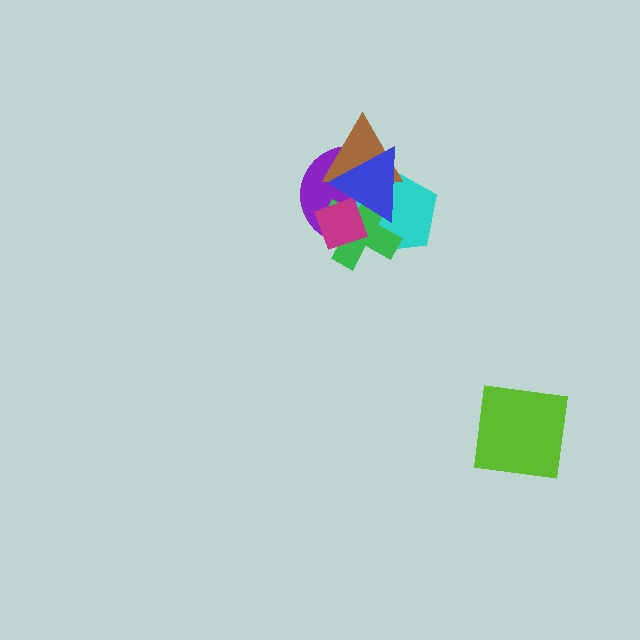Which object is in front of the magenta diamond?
The blue triangle is in front of the magenta diamond.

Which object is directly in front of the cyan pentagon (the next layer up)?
The green cross is directly in front of the cyan pentagon.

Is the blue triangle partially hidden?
No, no other shape covers it.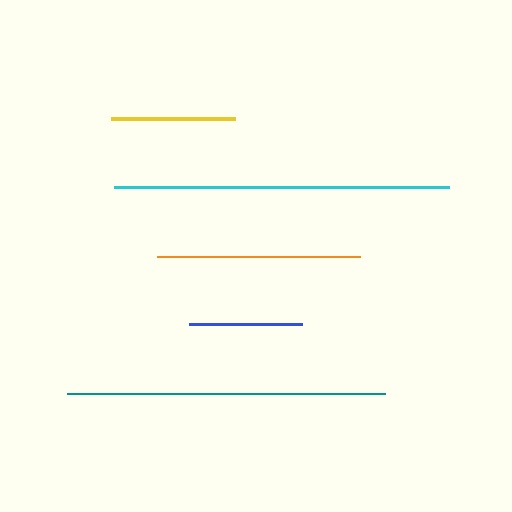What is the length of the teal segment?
The teal segment is approximately 317 pixels long.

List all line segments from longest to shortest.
From longest to shortest: cyan, teal, orange, yellow, blue.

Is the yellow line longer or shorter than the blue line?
The yellow line is longer than the blue line.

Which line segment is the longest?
The cyan line is the longest at approximately 335 pixels.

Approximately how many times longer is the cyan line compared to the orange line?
The cyan line is approximately 1.6 times the length of the orange line.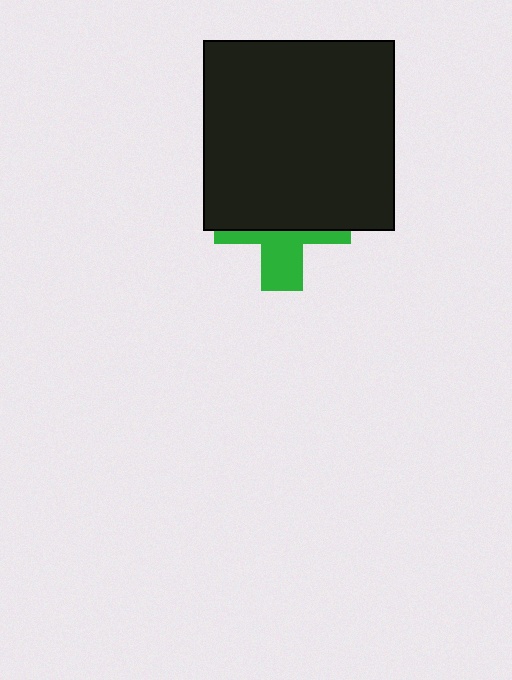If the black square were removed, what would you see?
You would see the complete green cross.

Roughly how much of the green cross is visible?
A small part of it is visible (roughly 37%).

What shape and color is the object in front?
The object in front is a black square.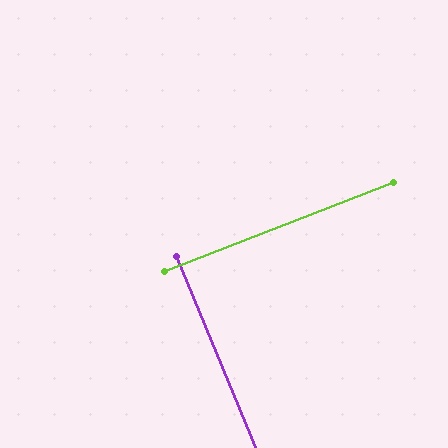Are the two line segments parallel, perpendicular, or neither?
Perpendicular — they meet at approximately 89°.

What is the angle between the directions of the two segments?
Approximately 89 degrees.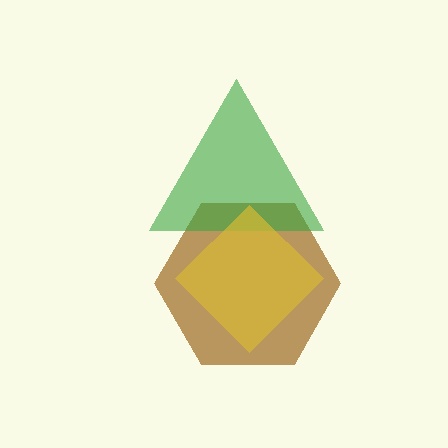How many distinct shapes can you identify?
There are 3 distinct shapes: a brown hexagon, a green triangle, a yellow diamond.